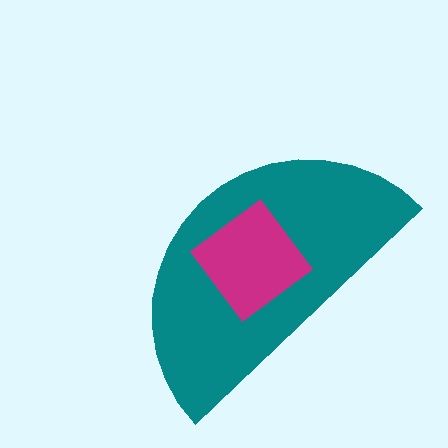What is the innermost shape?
The magenta diamond.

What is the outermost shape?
The teal semicircle.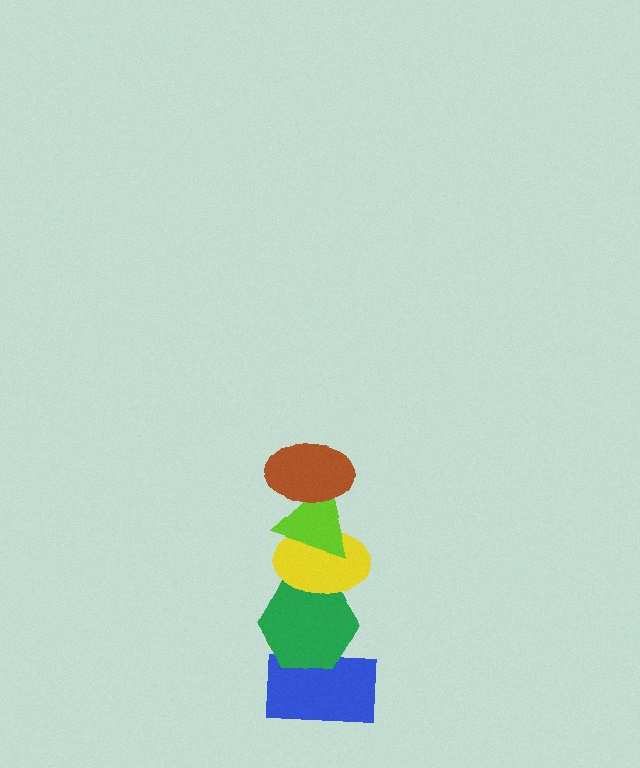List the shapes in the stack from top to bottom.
From top to bottom: the brown ellipse, the lime triangle, the yellow ellipse, the green hexagon, the blue rectangle.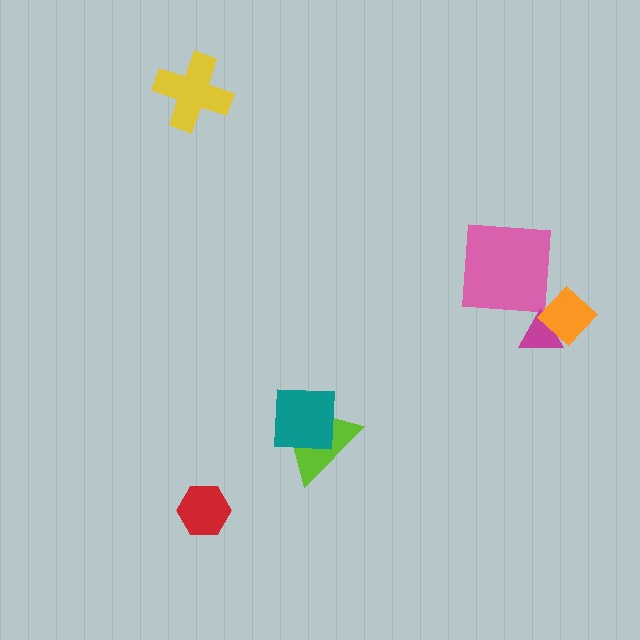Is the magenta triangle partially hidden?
Yes, it is partially covered by another shape.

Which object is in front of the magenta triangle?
The orange diamond is in front of the magenta triangle.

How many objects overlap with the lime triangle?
1 object overlaps with the lime triangle.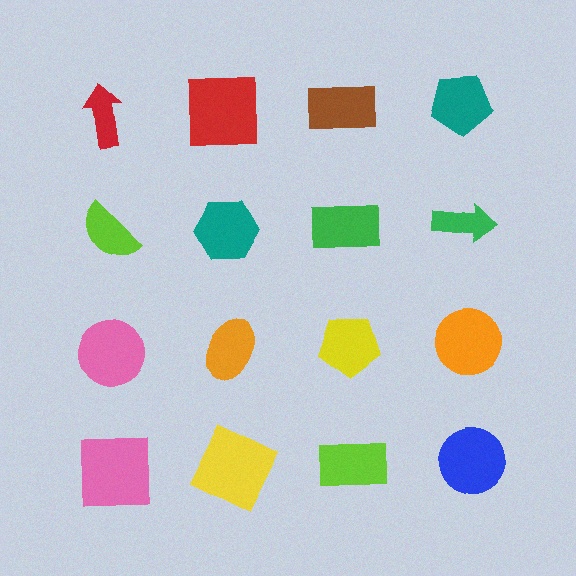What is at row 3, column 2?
An orange ellipse.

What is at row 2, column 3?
A green rectangle.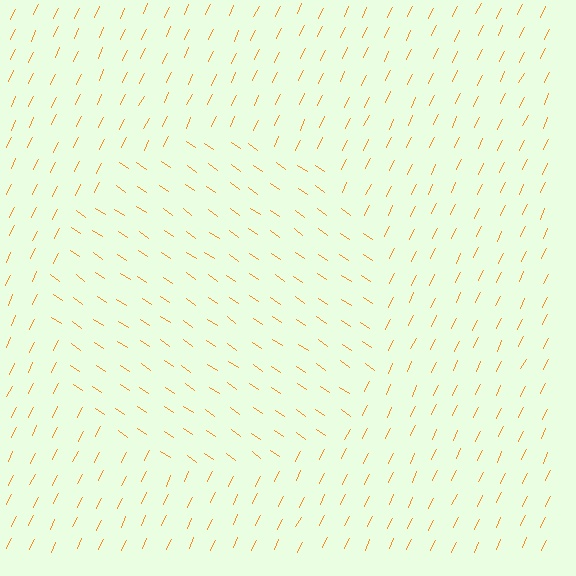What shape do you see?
I see a circle.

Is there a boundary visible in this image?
Yes, there is a texture boundary formed by a change in line orientation.